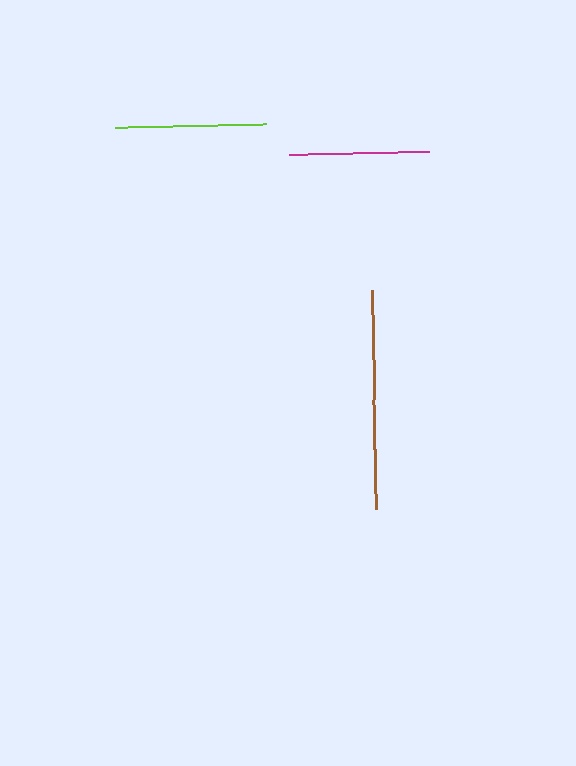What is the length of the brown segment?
The brown segment is approximately 220 pixels long.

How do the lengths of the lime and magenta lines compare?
The lime and magenta lines are approximately the same length.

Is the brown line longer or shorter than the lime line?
The brown line is longer than the lime line.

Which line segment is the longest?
The brown line is the longest at approximately 220 pixels.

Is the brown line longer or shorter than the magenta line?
The brown line is longer than the magenta line.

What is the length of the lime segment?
The lime segment is approximately 151 pixels long.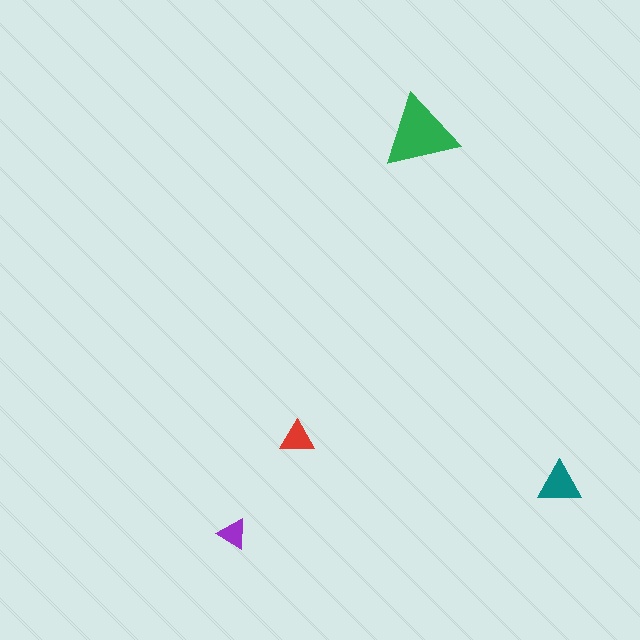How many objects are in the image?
There are 4 objects in the image.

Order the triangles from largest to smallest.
the green one, the teal one, the red one, the purple one.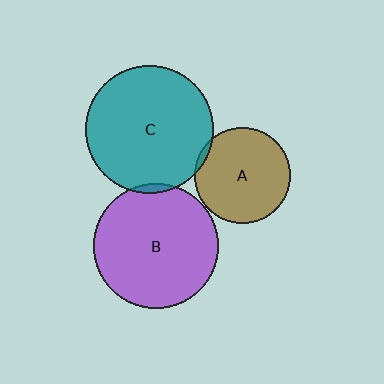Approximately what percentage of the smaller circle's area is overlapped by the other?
Approximately 5%.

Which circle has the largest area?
Circle C (teal).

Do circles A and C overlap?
Yes.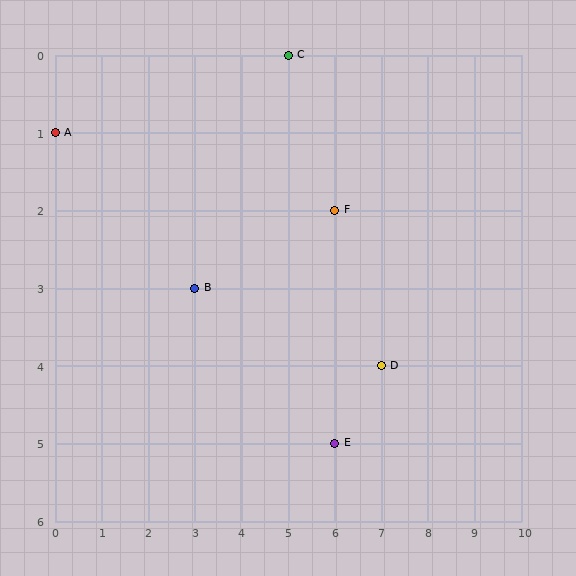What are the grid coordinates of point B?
Point B is at grid coordinates (3, 3).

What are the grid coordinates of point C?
Point C is at grid coordinates (5, 0).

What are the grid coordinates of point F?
Point F is at grid coordinates (6, 2).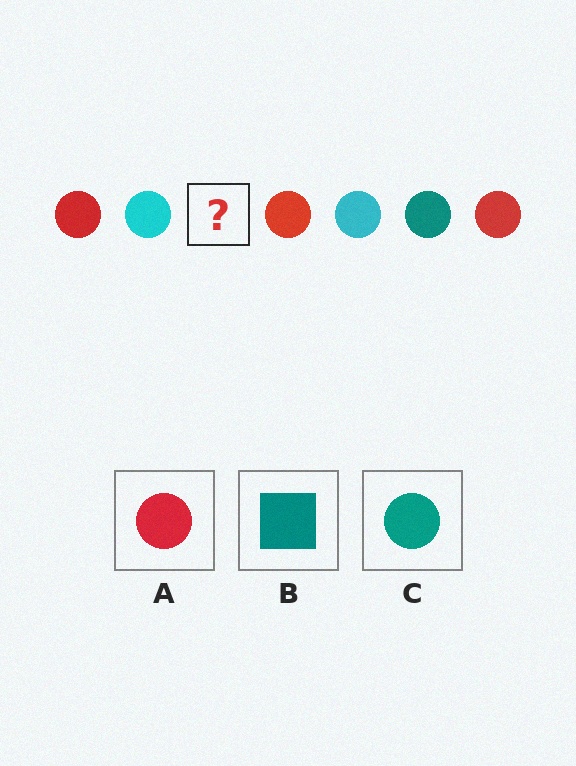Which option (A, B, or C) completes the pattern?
C.